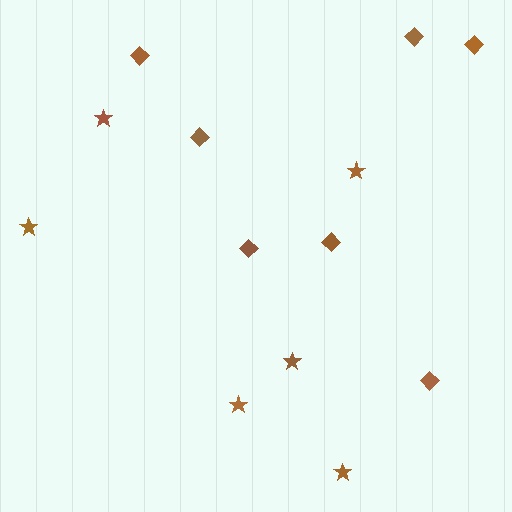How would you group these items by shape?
There are 2 groups: one group of stars (6) and one group of diamonds (7).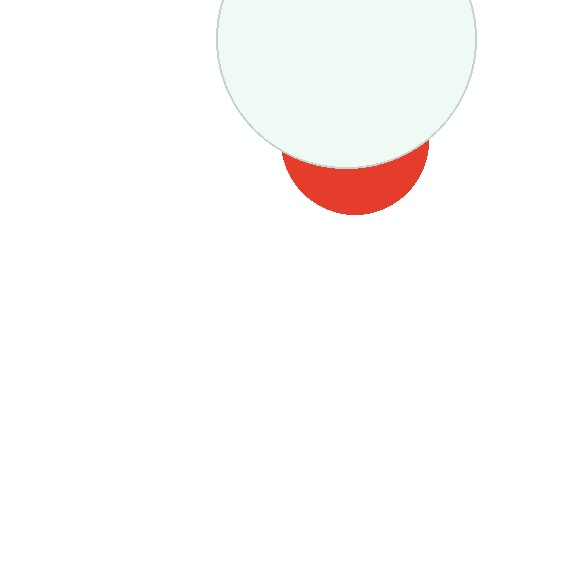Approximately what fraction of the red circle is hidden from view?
Roughly 67% of the red circle is hidden behind the white circle.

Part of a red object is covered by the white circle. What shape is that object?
It is a circle.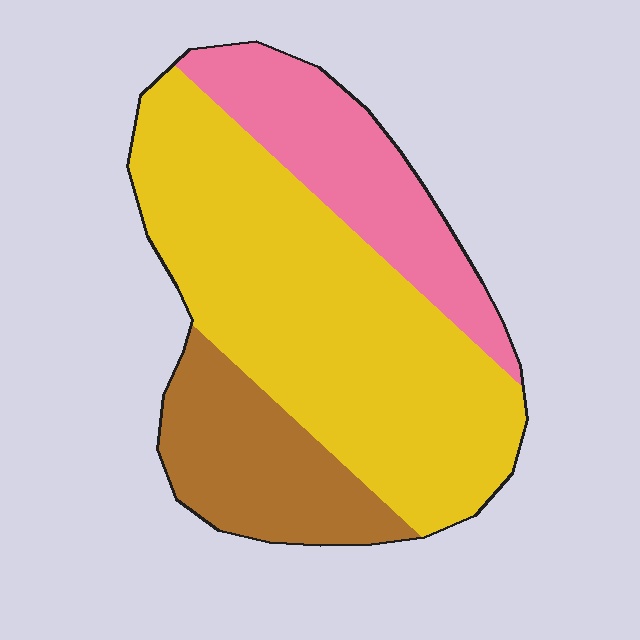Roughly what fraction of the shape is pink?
Pink takes up about one fifth (1/5) of the shape.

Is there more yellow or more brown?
Yellow.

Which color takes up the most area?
Yellow, at roughly 60%.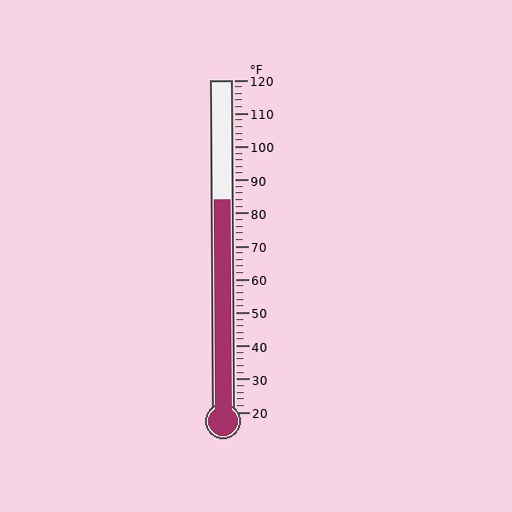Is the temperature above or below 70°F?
The temperature is above 70°F.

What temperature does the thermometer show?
The thermometer shows approximately 84°F.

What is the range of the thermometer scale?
The thermometer scale ranges from 20°F to 120°F.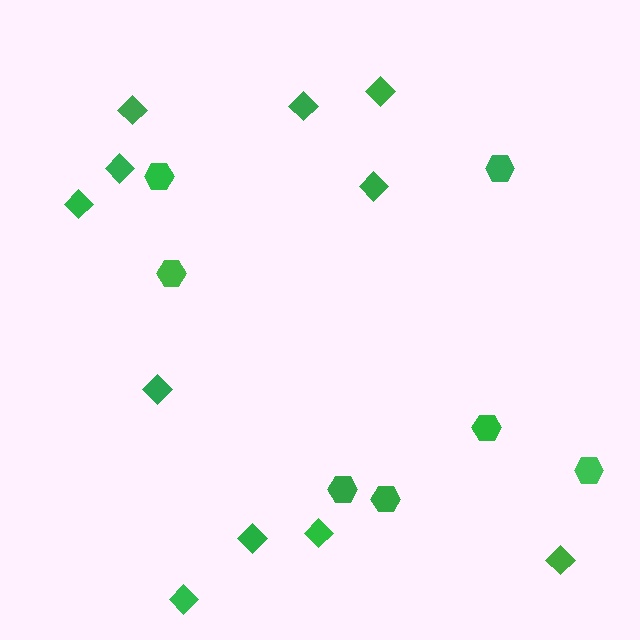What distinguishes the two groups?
There are 2 groups: one group of hexagons (7) and one group of diamonds (11).